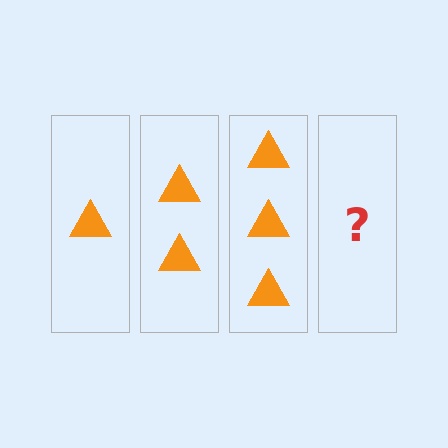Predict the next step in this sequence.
The next step is 4 triangles.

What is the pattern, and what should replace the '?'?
The pattern is that each step adds one more triangle. The '?' should be 4 triangles.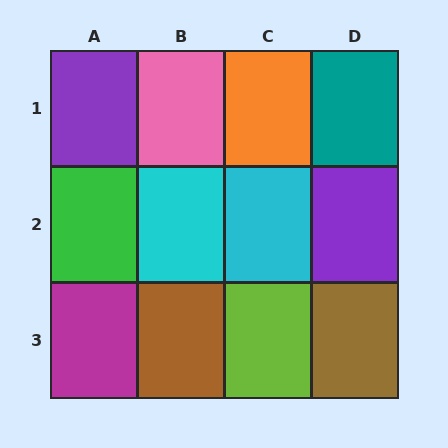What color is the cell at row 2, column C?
Cyan.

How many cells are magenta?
1 cell is magenta.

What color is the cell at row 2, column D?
Purple.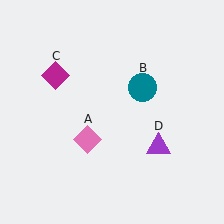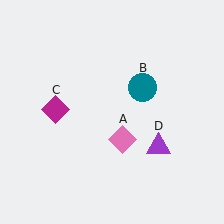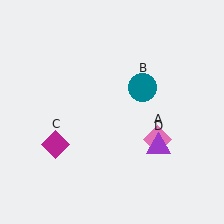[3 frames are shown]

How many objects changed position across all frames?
2 objects changed position: pink diamond (object A), magenta diamond (object C).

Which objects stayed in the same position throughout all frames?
Teal circle (object B) and purple triangle (object D) remained stationary.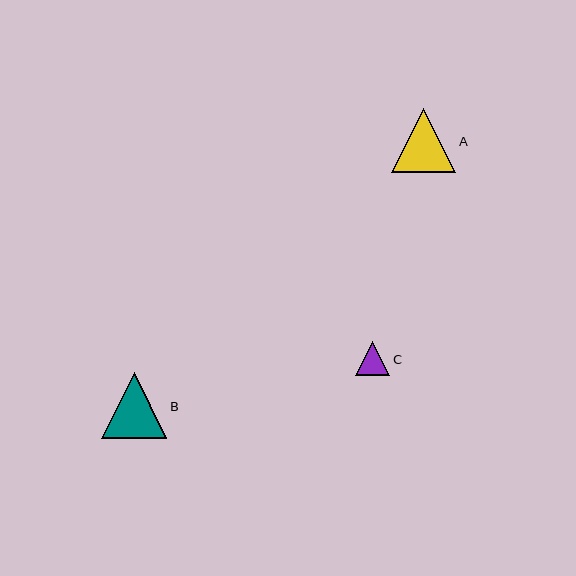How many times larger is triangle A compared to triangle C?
Triangle A is approximately 1.9 times the size of triangle C.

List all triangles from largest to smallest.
From largest to smallest: B, A, C.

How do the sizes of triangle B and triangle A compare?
Triangle B and triangle A are approximately the same size.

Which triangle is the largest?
Triangle B is the largest with a size of approximately 66 pixels.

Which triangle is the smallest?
Triangle C is the smallest with a size of approximately 34 pixels.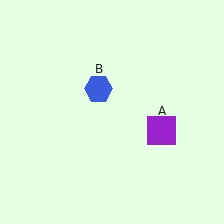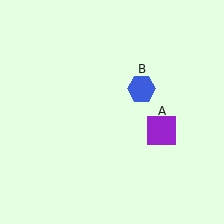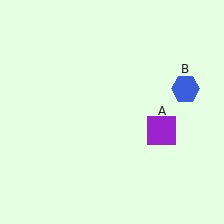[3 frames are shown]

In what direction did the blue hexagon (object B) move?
The blue hexagon (object B) moved right.